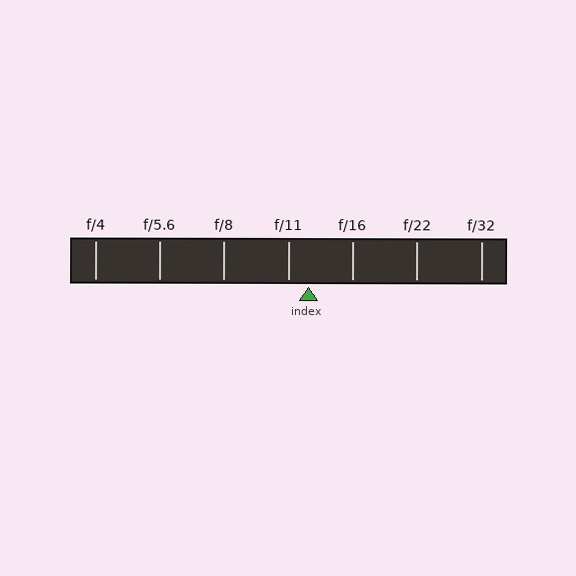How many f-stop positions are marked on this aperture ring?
There are 7 f-stop positions marked.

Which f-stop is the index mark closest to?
The index mark is closest to f/11.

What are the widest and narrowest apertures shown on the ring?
The widest aperture shown is f/4 and the narrowest is f/32.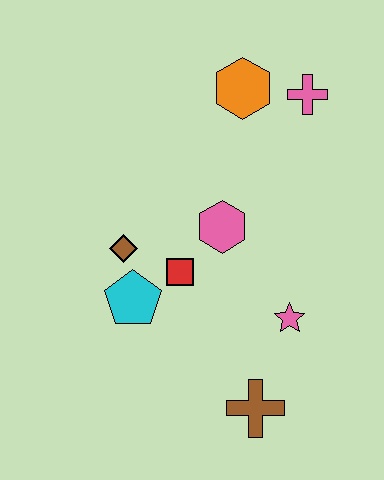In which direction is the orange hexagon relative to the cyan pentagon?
The orange hexagon is above the cyan pentagon.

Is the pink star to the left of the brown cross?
No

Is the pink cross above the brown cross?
Yes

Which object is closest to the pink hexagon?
The red square is closest to the pink hexagon.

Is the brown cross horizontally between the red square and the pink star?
Yes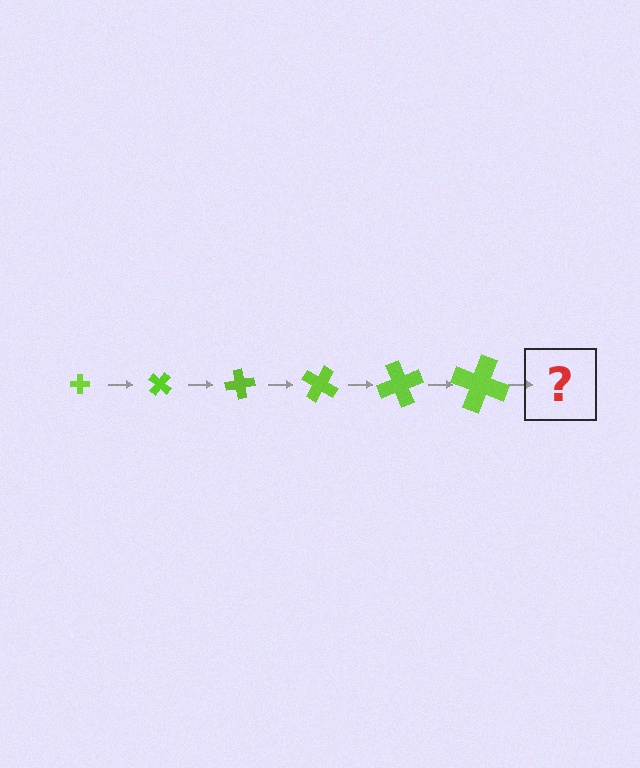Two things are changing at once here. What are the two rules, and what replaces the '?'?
The two rules are that the cross grows larger each step and it rotates 40 degrees each step. The '?' should be a cross, larger than the previous one and rotated 240 degrees from the start.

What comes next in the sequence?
The next element should be a cross, larger than the previous one and rotated 240 degrees from the start.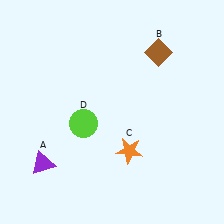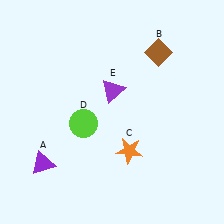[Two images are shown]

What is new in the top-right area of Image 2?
A purple triangle (E) was added in the top-right area of Image 2.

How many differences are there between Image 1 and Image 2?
There is 1 difference between the two images.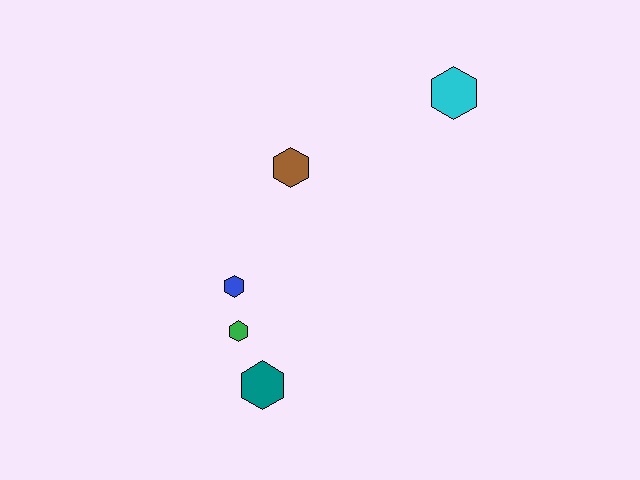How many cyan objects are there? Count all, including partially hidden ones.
There is 1 cyan object.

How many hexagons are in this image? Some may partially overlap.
There are 5 hexagons.